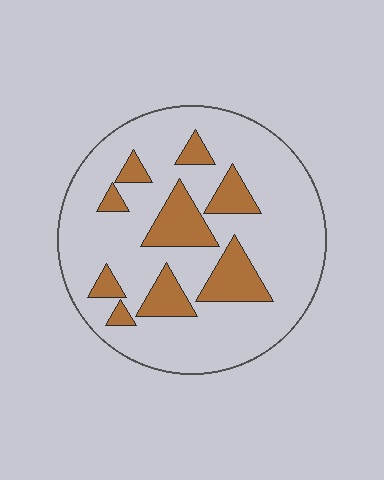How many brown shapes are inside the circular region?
9.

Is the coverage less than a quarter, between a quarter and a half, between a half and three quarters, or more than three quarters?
Less than a quarter.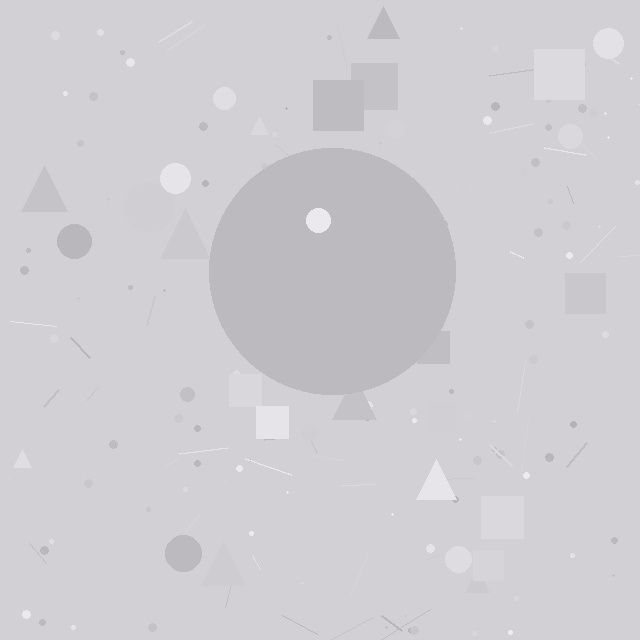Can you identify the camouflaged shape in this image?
The camouflaged shape is a circle.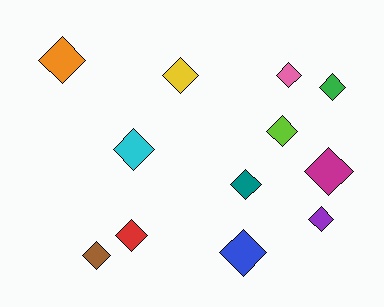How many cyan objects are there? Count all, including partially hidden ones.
There is 1 cyan object.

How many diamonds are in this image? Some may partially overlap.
There are 12 diamonds.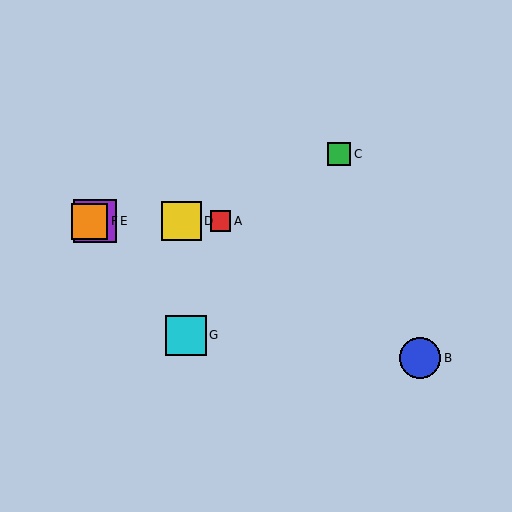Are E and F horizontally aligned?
Yes, both are at y≈221.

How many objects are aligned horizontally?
4 objects (A, D, E, F) are aligned horizontally.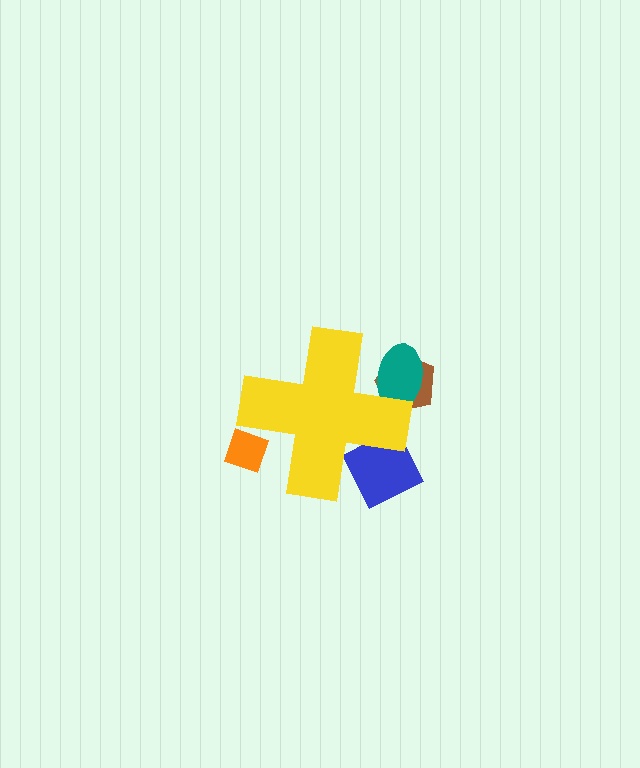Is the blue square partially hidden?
Yes, the blue square is partially hidden behind the yellow cross.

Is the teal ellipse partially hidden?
Yes, the teal ellipse is partially hidden behind the yellow cross.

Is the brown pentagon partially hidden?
Yes, the brown pentagon is partially hidden behind the yellow cross.